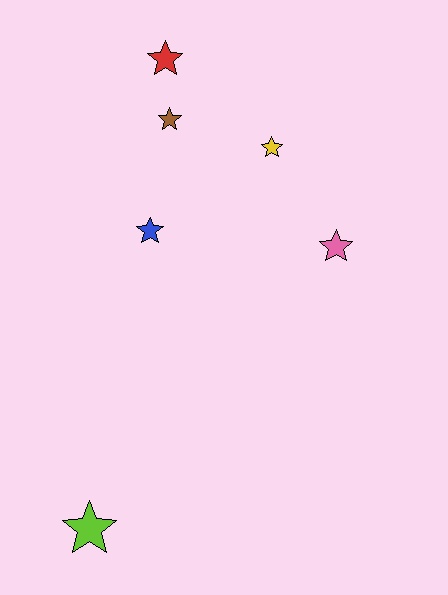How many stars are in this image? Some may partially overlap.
There are 6 stars.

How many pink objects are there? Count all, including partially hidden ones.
There is 1 pink object.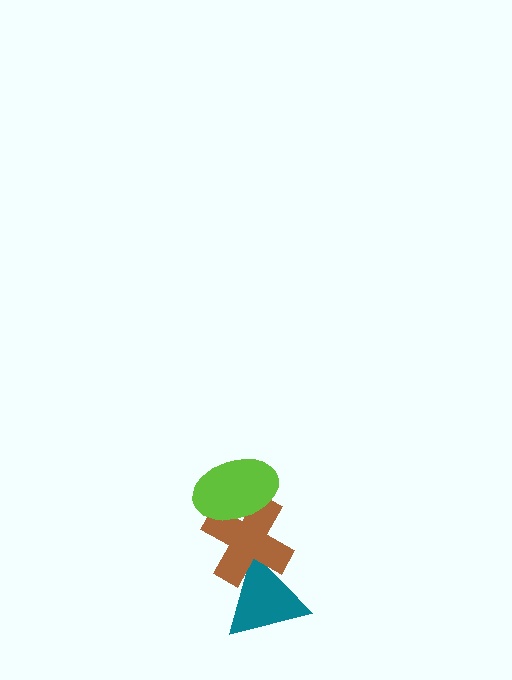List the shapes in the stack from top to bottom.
From top to bottom: the lime ellipse, the brown cross, the teal triangle.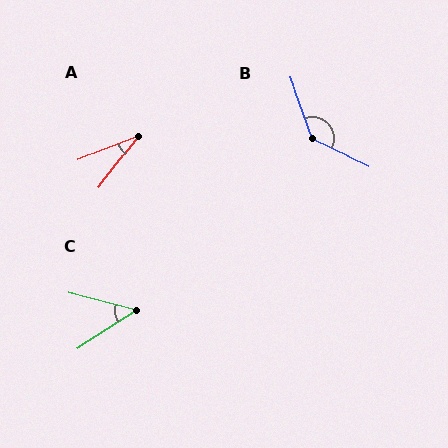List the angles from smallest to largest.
A (31°), C (48°), B (135°).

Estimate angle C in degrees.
Approximately 48 degrees.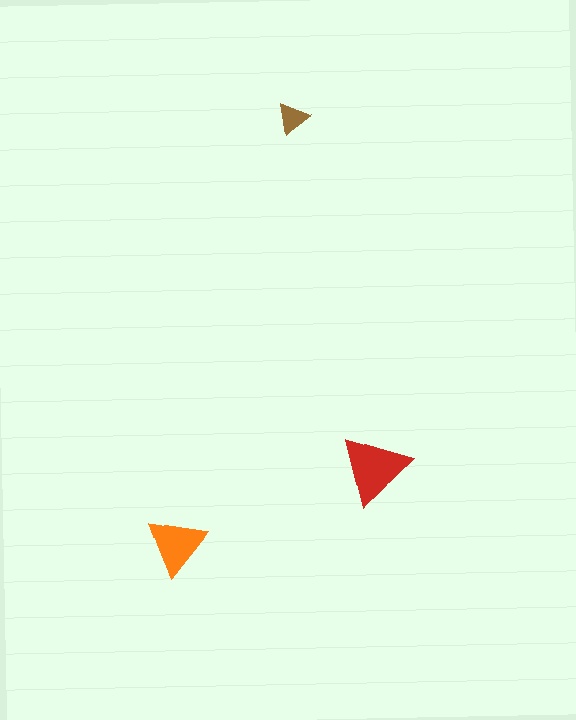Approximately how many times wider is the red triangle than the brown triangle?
About 2 times wider.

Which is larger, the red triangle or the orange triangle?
The red one.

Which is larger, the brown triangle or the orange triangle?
The orange one.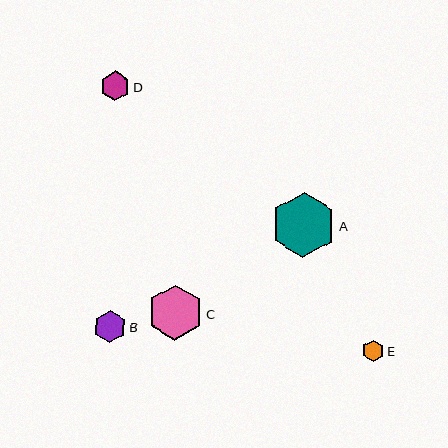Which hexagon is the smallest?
Hexagon E is the smallest with a size of approximately 22 pixels.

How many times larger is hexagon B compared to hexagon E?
Hexagon B is approximately 1.5 times the size of hexagon E.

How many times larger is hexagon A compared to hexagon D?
Hexagon A is approximately 2.2 times the size of hexagon D.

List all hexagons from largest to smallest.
From largest to smallest: A, C, B, D, E.